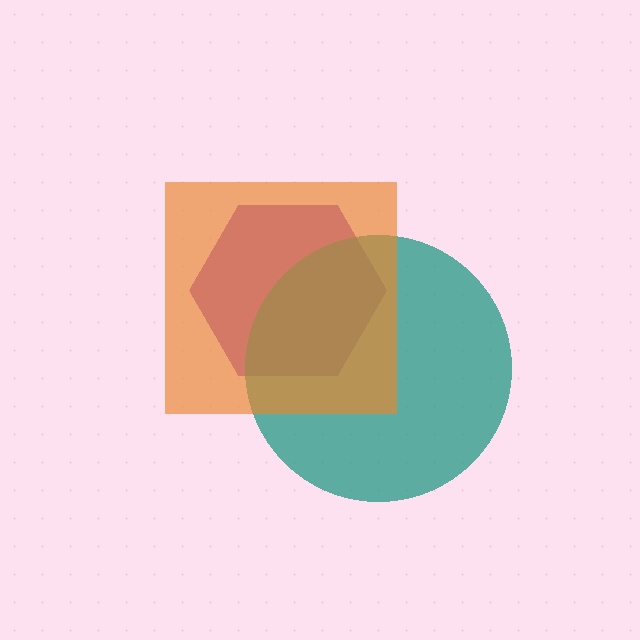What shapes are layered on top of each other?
The layered shapes are: a purple hexagon, a teal circle, an orange square.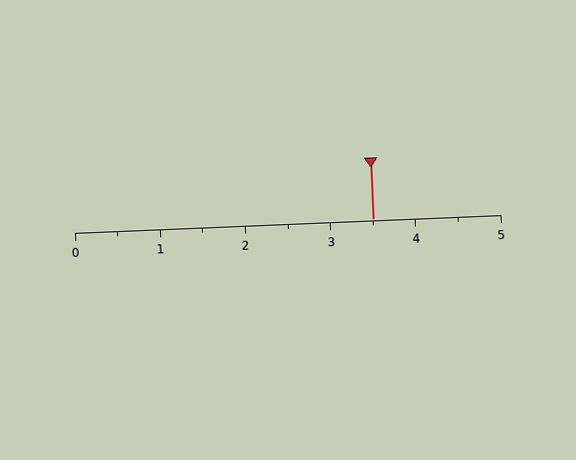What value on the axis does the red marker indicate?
The marker indicates approximately 3.5.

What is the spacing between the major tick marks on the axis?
The major ticks are spaced 1 apart.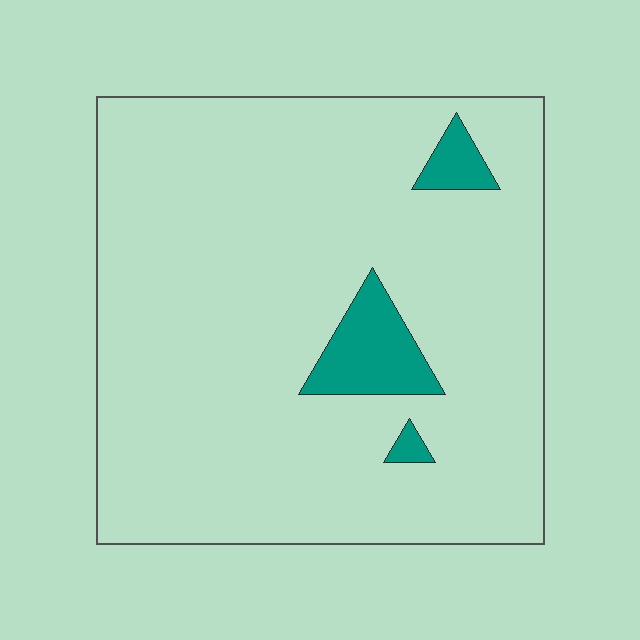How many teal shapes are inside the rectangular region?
3.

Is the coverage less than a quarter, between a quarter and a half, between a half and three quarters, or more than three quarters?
Less than a quarter.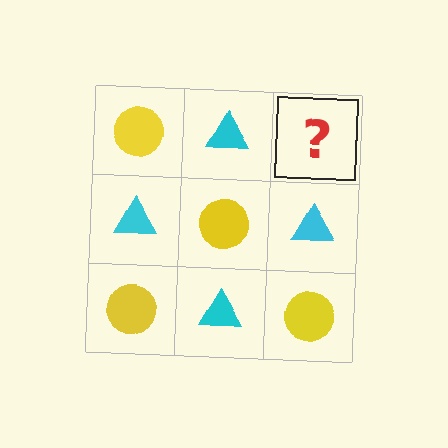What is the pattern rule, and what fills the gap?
The rule is that it alternates yellow circle and cyan triangle in a checkerboard pattern. The gap should be filled with a yellow circle.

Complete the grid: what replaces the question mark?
The question mark should be replaced with a yellow circle.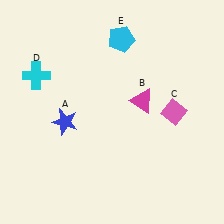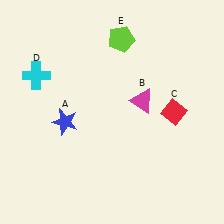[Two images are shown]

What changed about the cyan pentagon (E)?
In Image 1, E is cyan. In Image 2, it changed to lime.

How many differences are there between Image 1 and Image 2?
There are 2 differences between the two images.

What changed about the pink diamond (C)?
In Image 1, C is pink. In Image 2, it changed to red.